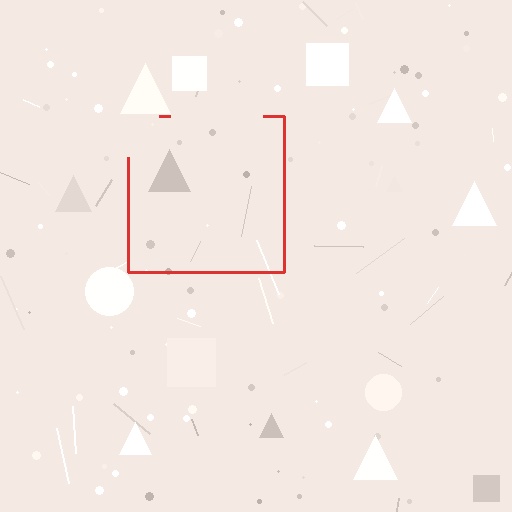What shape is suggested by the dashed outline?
The dashed outline suggests a square.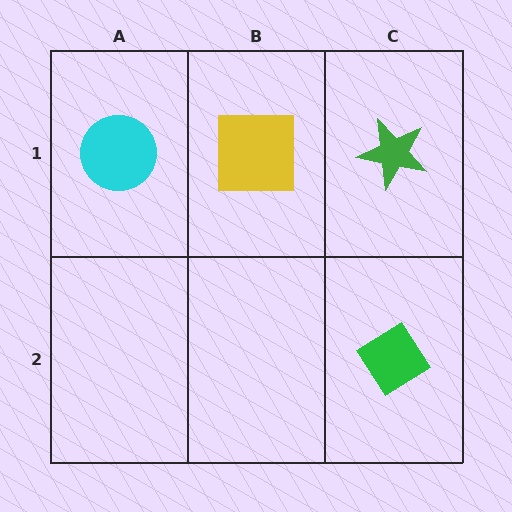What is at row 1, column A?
A cyan circle.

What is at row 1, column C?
A green star.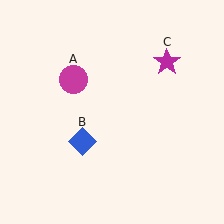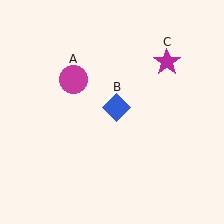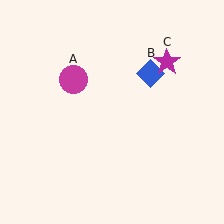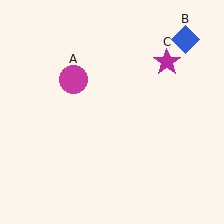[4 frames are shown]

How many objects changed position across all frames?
1 object changed position: blue diamond (object B).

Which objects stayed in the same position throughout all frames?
Magenta circle (object A) and magenta star (object C) remained stationary.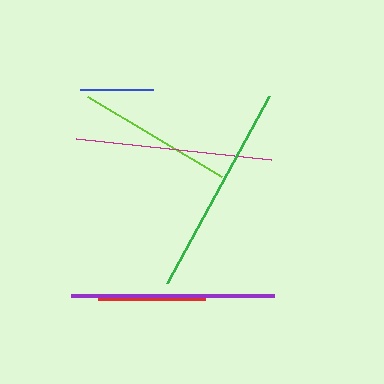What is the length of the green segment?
The green segment is approximately 214 pixels long.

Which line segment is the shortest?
The blue line is the shortest at approximately 73 pixels.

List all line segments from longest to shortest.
From longest to shortest: green, purple, magenta, lime, red, blue.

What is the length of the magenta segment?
The magenta segment is approximately 196 pixels long.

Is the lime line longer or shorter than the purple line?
The purple line is longer than the lime line.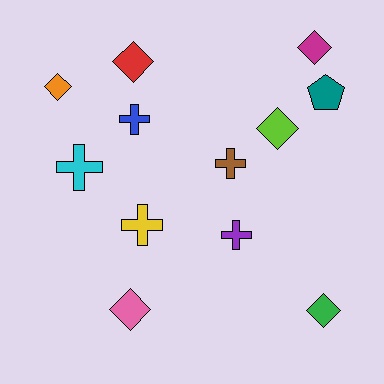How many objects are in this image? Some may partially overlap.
There are 12 objects.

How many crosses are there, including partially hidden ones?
There are 5 crosses.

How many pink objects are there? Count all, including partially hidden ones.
There is 1 pink object.